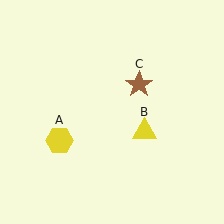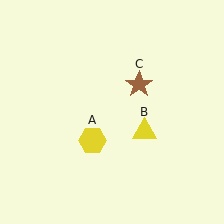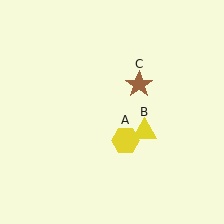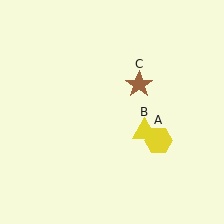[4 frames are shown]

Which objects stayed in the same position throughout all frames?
Yellow triangle (object B) and brown star (object C) remained stationary.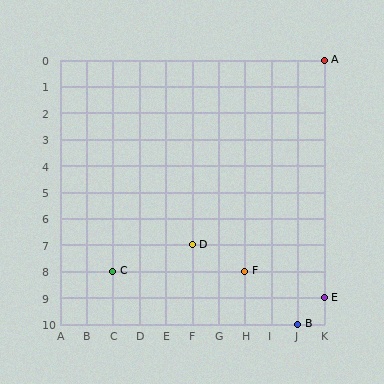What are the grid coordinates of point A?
Point A is at grid coordinates (K, 0).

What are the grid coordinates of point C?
Point C is at grid coordinates (C, 8).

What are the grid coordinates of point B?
Point B is at grid coordinates (J, 10).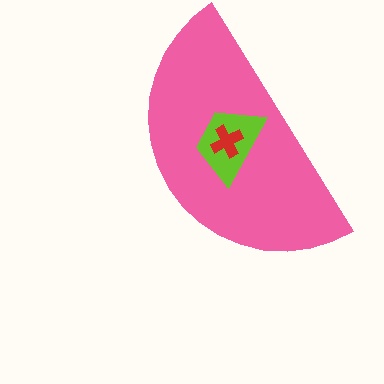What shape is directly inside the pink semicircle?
The lime trapezoid.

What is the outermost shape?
The pink semicircle.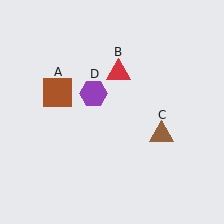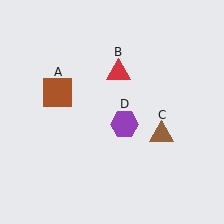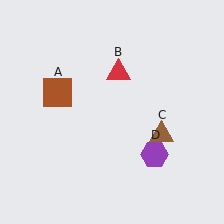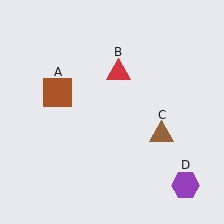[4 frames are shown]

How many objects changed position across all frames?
1 object changed position: purple hexagon (object D).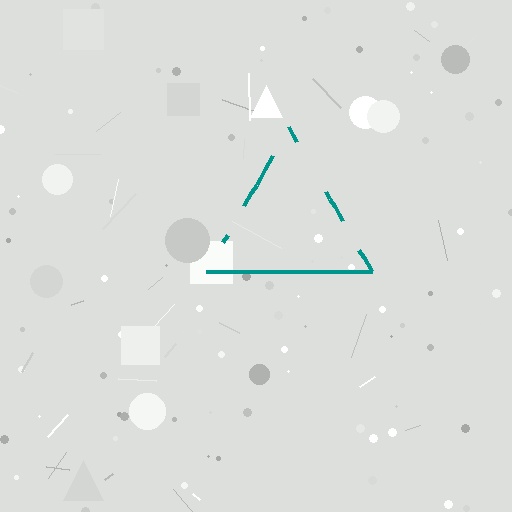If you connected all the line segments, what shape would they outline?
They would outline a triangle.